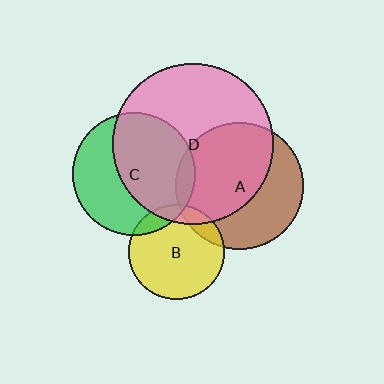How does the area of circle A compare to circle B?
Approximately 1.8 times.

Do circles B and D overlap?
Yes.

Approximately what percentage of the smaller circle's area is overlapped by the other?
Approximately 10%.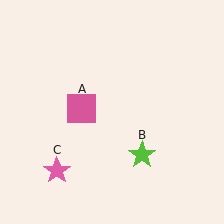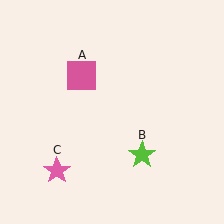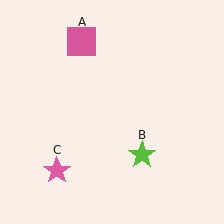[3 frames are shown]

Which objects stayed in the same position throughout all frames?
Lime star (object B) and pink star (object C) remained stationary.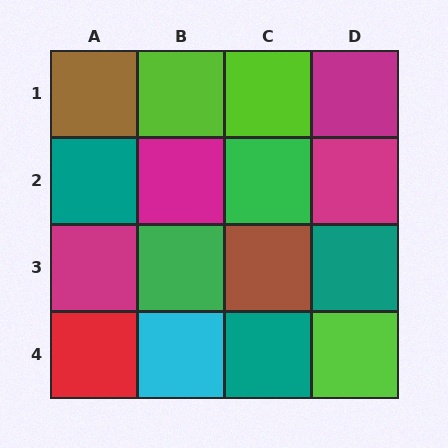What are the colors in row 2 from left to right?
Teal, magenta, green, magenta.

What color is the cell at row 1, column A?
Brown.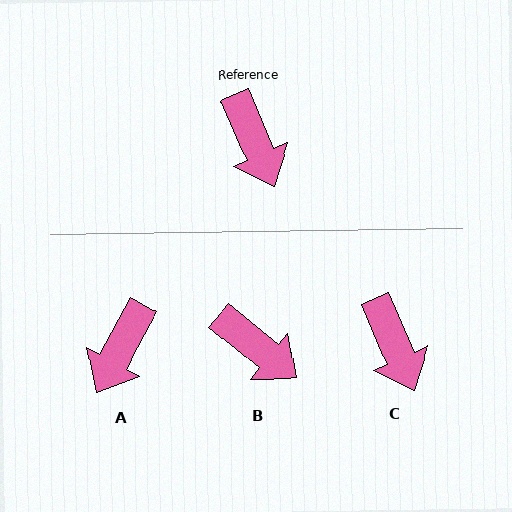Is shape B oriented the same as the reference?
No, it is off by about 27 degrees.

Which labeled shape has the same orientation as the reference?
C.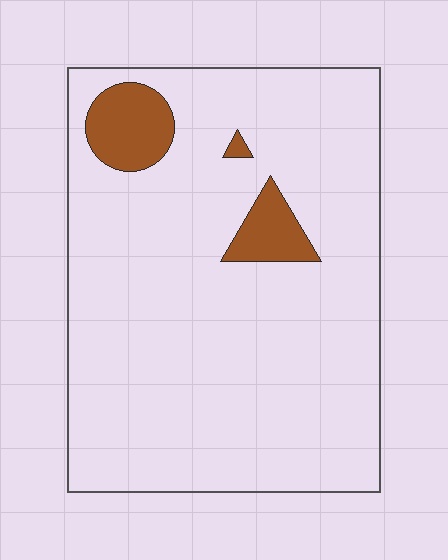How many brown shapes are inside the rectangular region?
3.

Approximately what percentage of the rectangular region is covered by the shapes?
Approximately 10%.